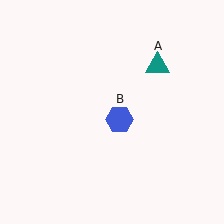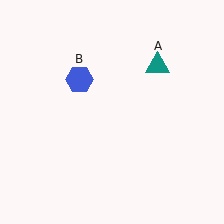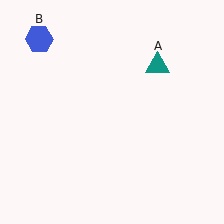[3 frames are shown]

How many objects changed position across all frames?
1 object changed position: blue hexagon (object B).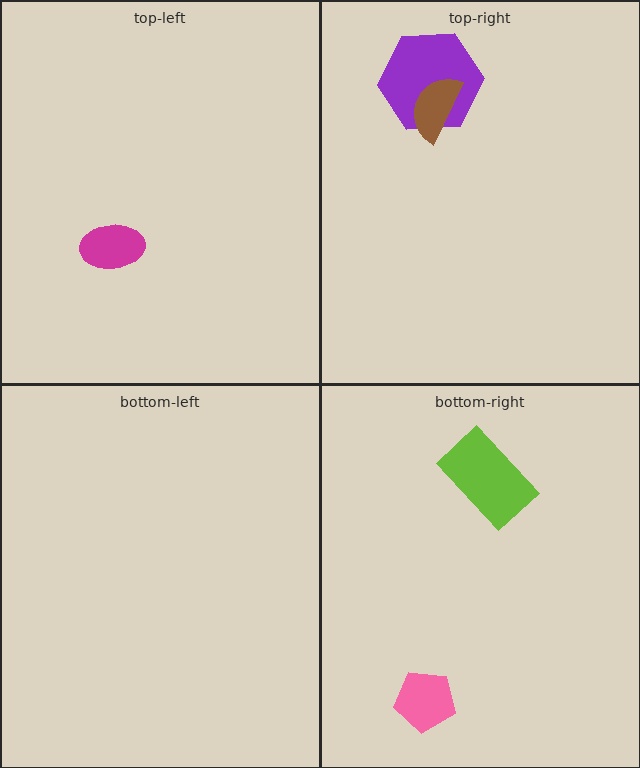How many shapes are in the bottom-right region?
2.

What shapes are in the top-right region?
The purple hexagon, the brown semicircle.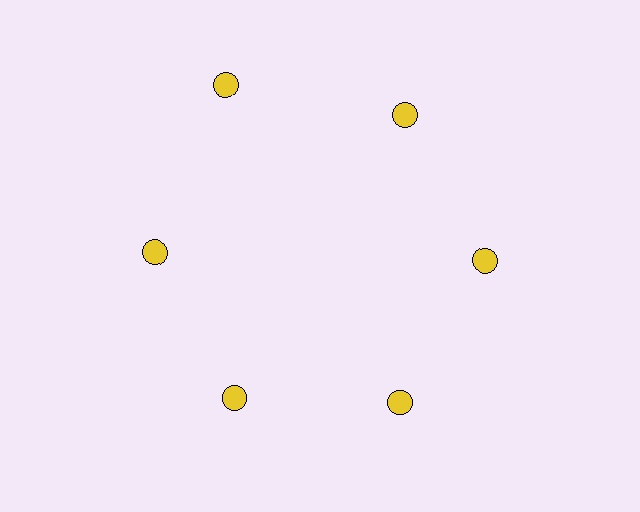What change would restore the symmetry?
The symmetry would be restored by moving it inward, back onto the ring so that all 6 circles sit at equal angles and equal distance from the center.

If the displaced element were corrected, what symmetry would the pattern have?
It would have 6-fold rotational symmetry — the pattern would map onto itself every 60 degrees.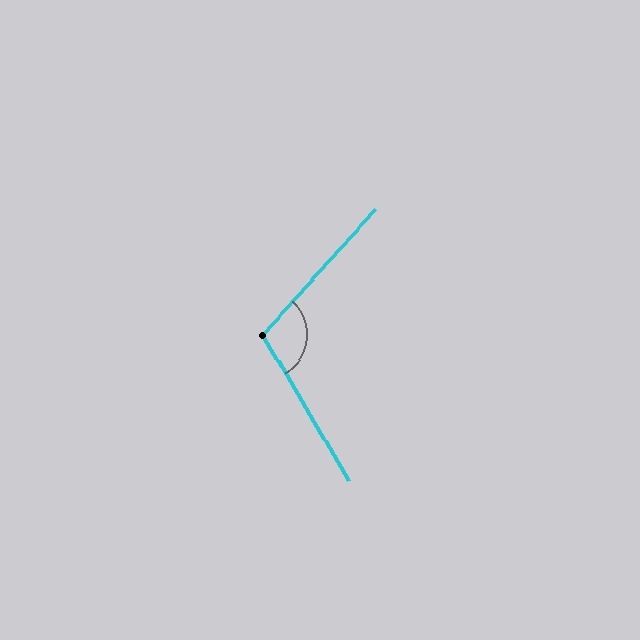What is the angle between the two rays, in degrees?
Approximately 108 degrees.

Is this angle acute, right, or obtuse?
It is obtuse.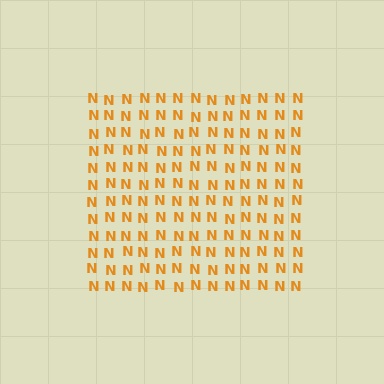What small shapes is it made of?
It is made of small letter N's.